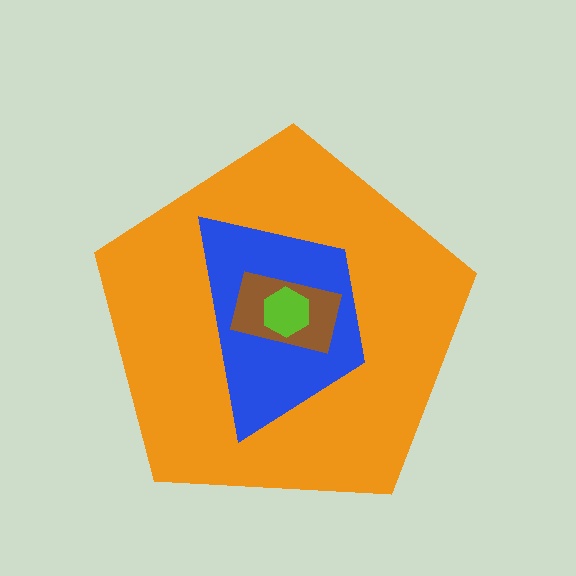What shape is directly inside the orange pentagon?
The blue trapezoid.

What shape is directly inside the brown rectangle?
The lime hexagon.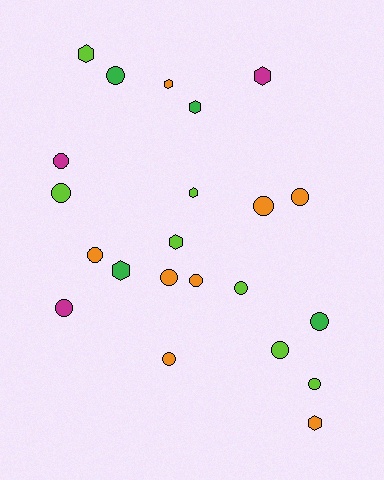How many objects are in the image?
There are 22 objects.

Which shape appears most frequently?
Circle, with 14 objects.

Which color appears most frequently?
Orange, with 8 objects.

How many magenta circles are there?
There are 2 magenta circles.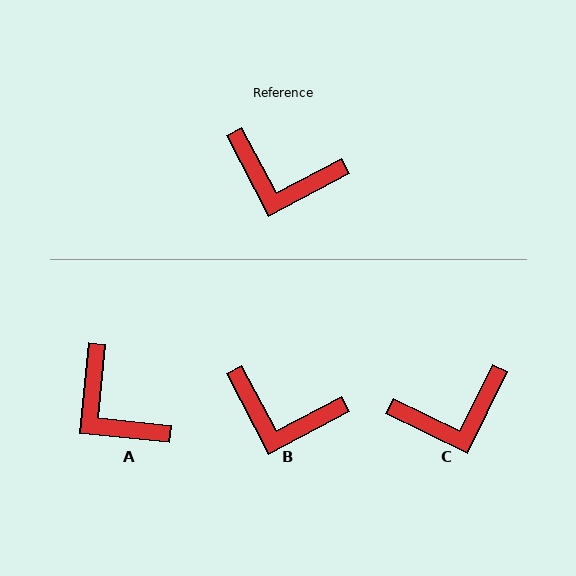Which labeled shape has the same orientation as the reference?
B.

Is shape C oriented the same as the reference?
No, it is off by about 36 degrees.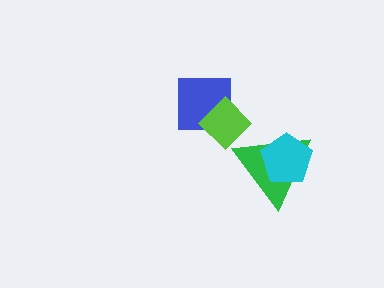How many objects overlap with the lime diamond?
1 object overlaps with the lime diamond.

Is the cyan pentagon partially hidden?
No, no other shape covers it.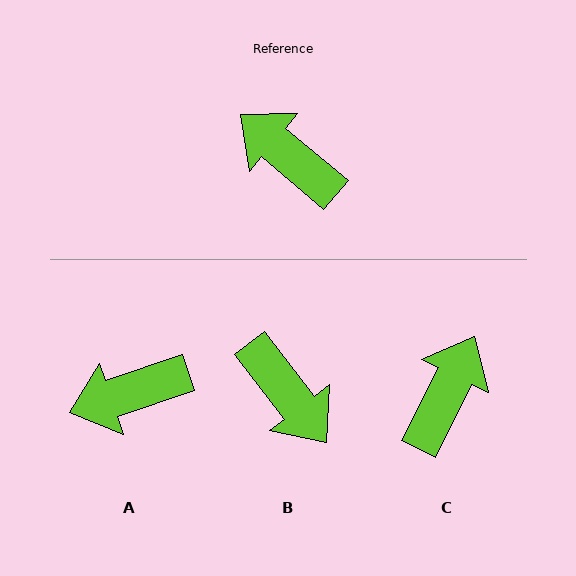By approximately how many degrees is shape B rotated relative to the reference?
Approximately 168 degrees counter-clockwise.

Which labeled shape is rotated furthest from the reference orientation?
B, about 168 degrees away.